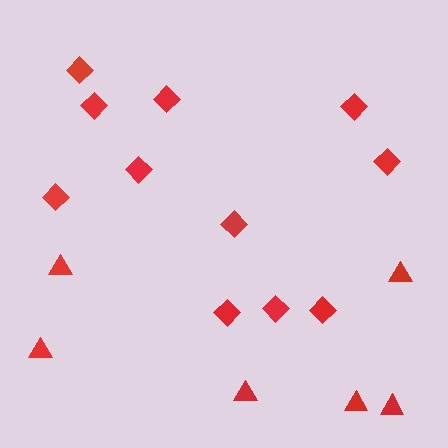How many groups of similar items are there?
There are 2 groups: one group of diamonds (11) and one group of triangles (6).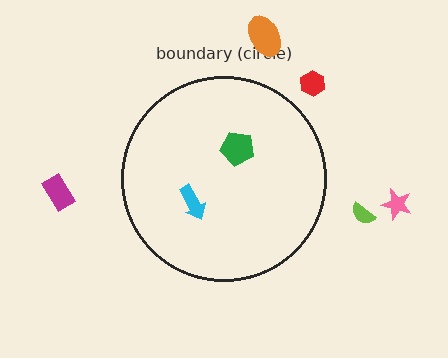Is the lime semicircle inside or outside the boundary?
Outside.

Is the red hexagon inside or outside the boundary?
Outside.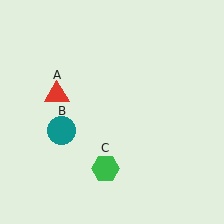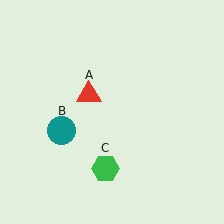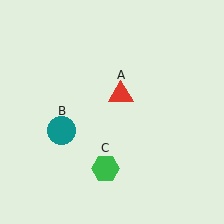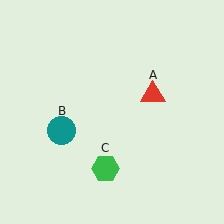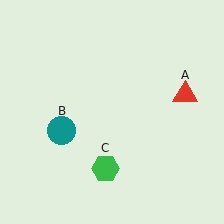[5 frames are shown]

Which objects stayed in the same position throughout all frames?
Teal circle (object B) and green hexagon (object C) remained stationary.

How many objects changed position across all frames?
1 object changed position: red triangle (object A).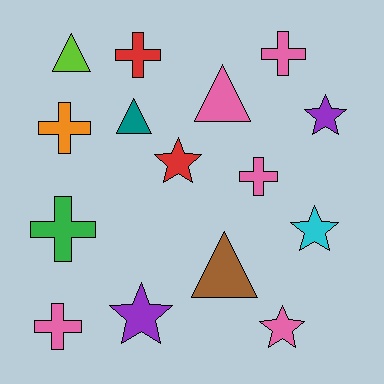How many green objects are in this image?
There is 1 green object.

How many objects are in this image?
There are 15 objects.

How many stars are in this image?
There are 5 stars.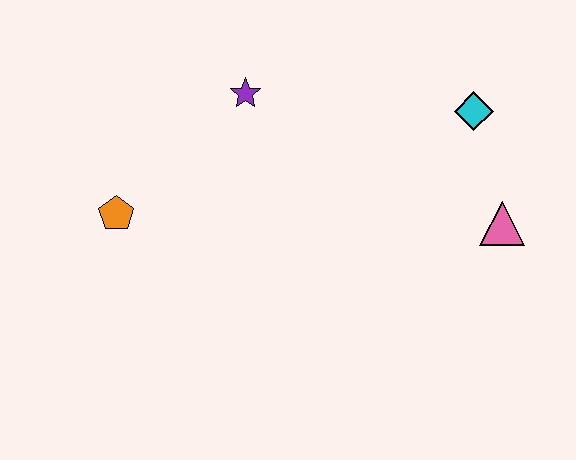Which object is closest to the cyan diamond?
The pink triangle is closest to the cyan diamond.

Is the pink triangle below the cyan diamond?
Yes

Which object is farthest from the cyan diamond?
The orange pentagon is farthest from the cyan diamond.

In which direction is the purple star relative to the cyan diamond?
The purple star is to the left of the cyan diamond.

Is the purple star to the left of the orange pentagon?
No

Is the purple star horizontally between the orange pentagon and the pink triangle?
Yes